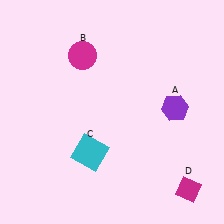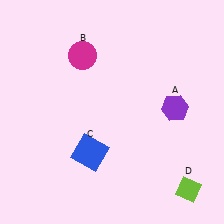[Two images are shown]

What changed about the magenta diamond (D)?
In Image 1, D is magenta. In Image 2, it changed to lime.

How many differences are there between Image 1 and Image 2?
There are 2 differences between the two images.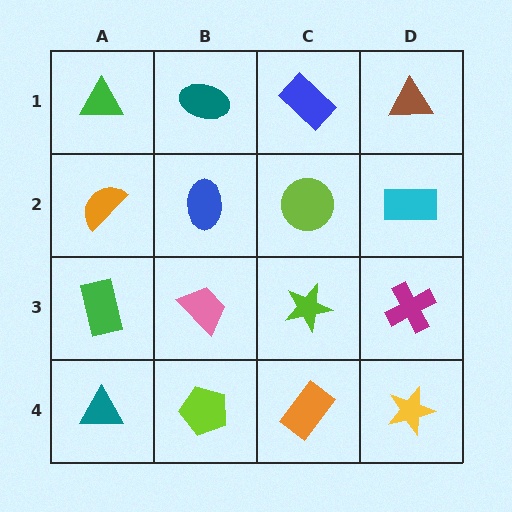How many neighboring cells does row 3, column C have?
4.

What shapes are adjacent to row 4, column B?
A pink trapezoid (row 3, column B), a teal triangle (row 4, column A), an orange rectangle (row 4, column C).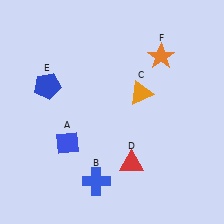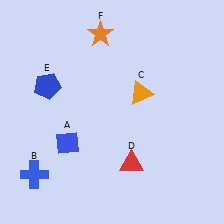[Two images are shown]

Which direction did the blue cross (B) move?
The blue cross (B) moved left.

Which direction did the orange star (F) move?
The orange star (F) moved left.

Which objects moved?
The objects that moved are: the blue cross (B), the orange star (F).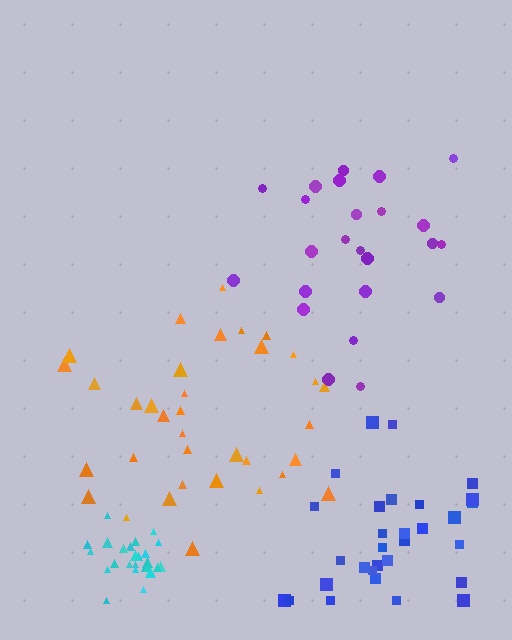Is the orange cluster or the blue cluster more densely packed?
Blue.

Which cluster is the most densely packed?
Cyan.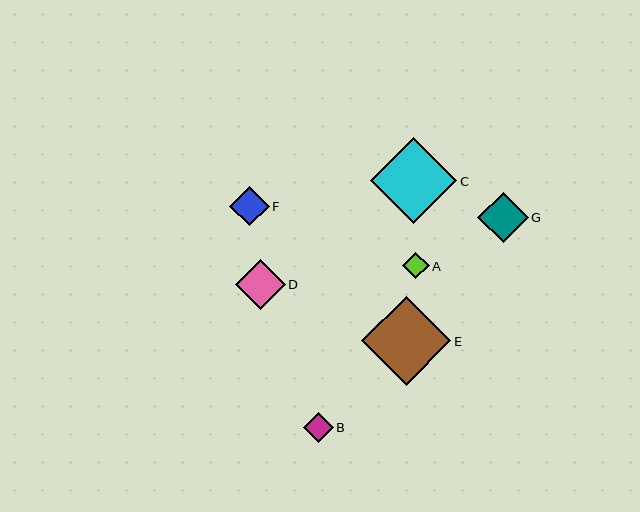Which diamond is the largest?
Diamond E is the largest with a size of approximately 89 pixels.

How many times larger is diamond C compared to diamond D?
Diamond C is approximately 1.7 times the size of diamond D.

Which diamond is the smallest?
Diamond A is the smallest with a size of approximately 26 pixels.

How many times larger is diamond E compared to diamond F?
Diamond E is approximately 2.3 times the size of diamond F.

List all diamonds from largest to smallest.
From largest to smallest: E, C, G, D, F, B, A.